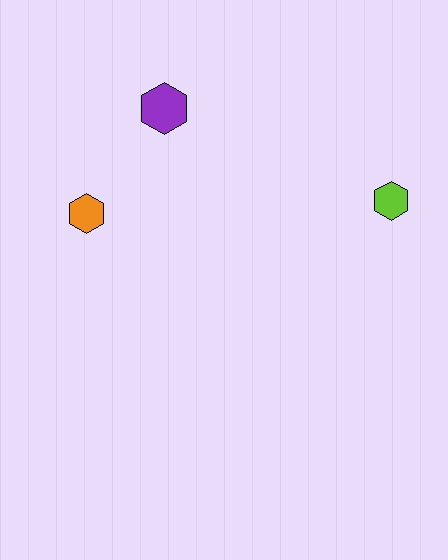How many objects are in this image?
There are 3 objects.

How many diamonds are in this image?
There are no diamonds.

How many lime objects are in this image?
There is 1 lime object.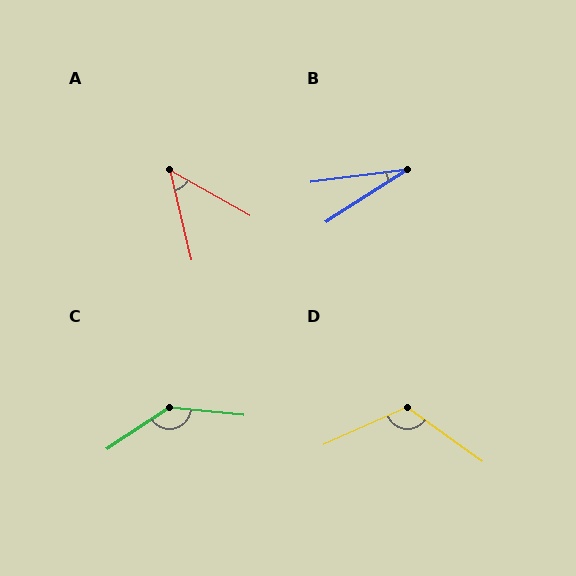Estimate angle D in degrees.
Approximately 120 degrees.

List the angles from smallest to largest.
B (25°), A (47°), D (120°), C (141°).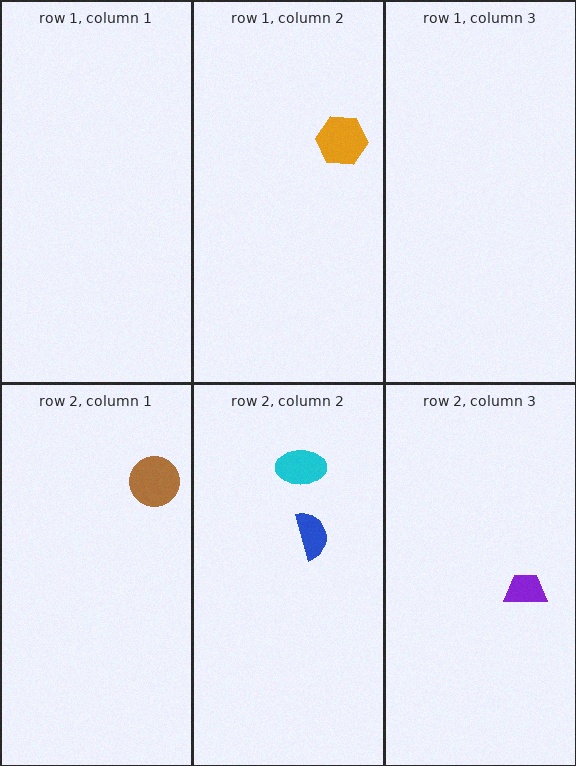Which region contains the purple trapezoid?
The row 2, column 3 region.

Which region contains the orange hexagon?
The row 1, column 2 region.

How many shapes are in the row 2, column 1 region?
1.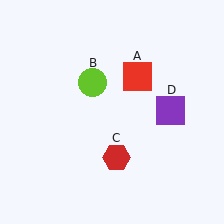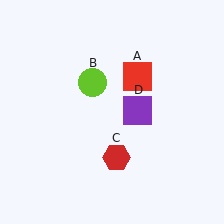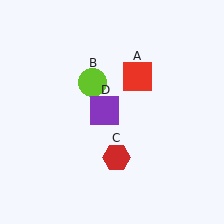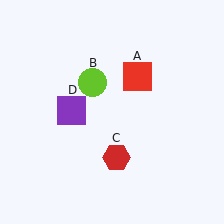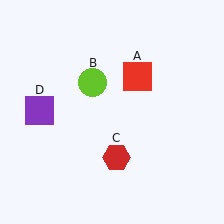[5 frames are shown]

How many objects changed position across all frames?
1 object changed position: purple square (object D).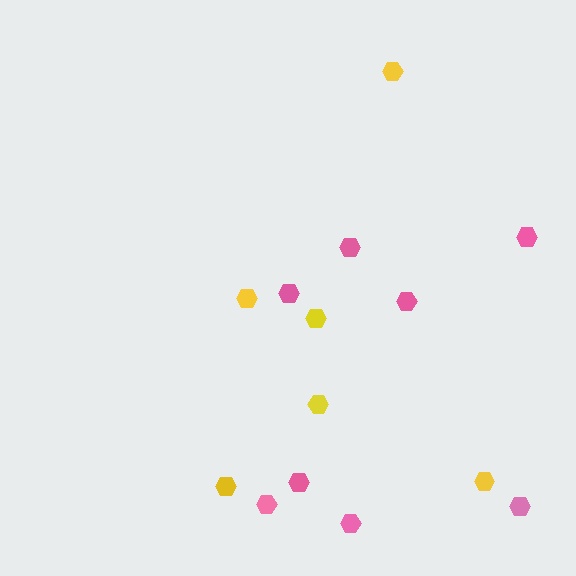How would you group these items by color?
There are 2 groups: one group of pink hexagons (8) and one group of yellow hexagons (6).